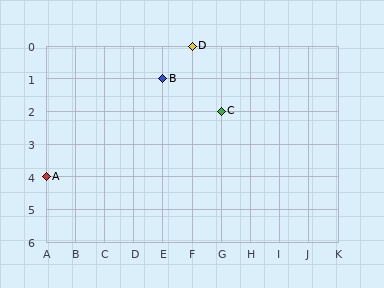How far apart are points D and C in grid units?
Points D and C are 1 column and 2 rows apart (about 2.2 grid units diagonally).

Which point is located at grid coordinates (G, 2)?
Point C is at (G, 2).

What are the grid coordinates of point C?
Point C is at grid coordinates (G, 2).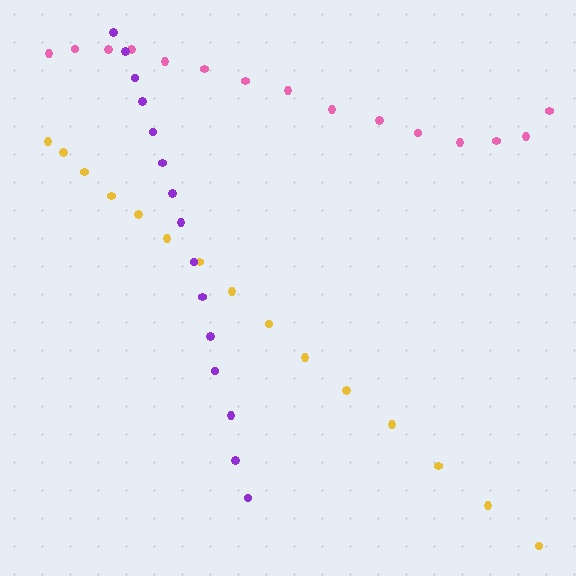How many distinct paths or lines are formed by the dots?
There are 3 distinct paths.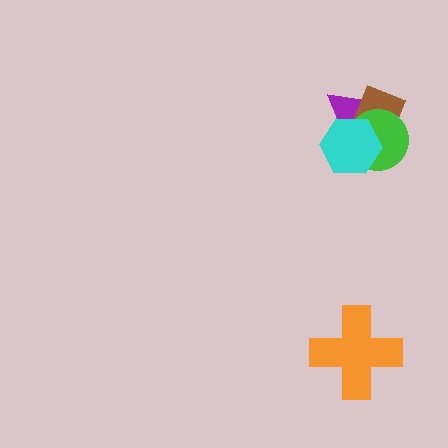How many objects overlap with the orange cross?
0 objects overlap with the orange cross.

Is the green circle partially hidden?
Yes, it is partially covered by another shape.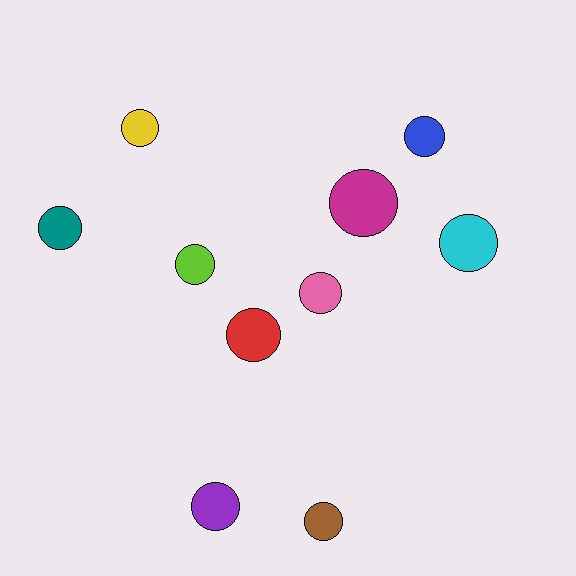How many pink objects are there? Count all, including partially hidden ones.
There is 1 pink object.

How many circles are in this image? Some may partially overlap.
There are 10 circles.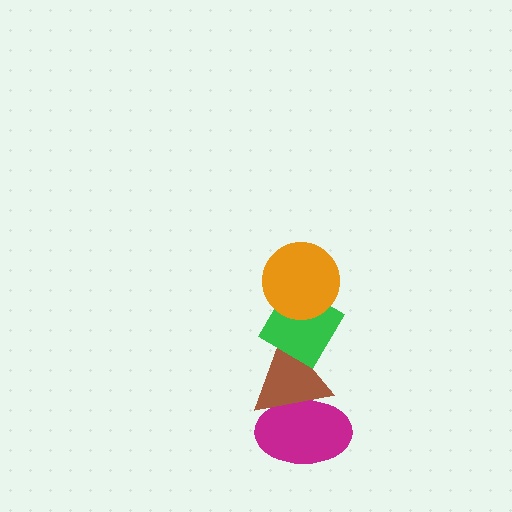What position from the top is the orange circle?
The orange circle is 1st from the top.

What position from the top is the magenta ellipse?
The magenta ellipse is 4th from the top.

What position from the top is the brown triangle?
The brown triangle is 3rd from the top.